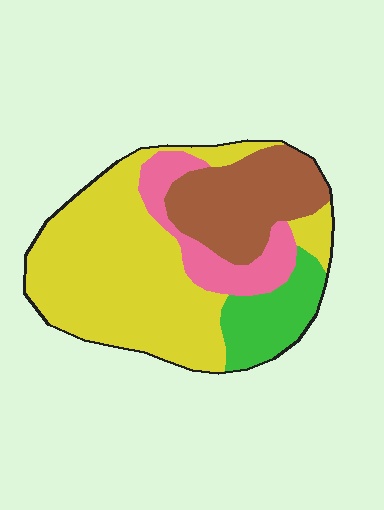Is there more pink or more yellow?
Yellow.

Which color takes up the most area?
Yellow, at roughly 50%.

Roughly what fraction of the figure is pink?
Pink takes up about one eighth (1/8) of the figure.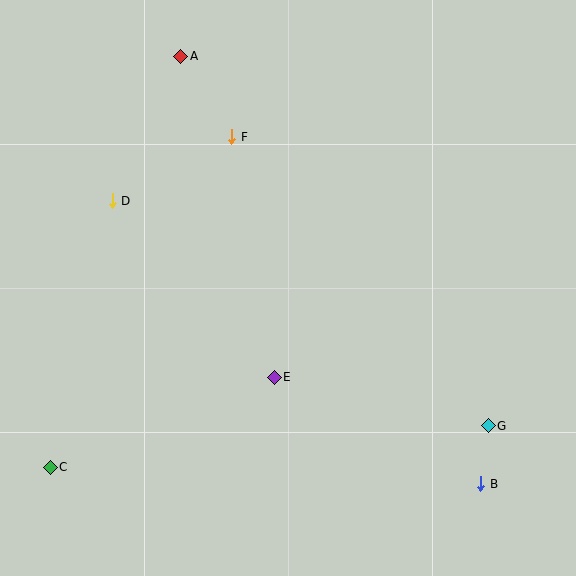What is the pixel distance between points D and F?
The distance between D and F is 135 pixels.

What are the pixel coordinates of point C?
Point C is at (50, 467).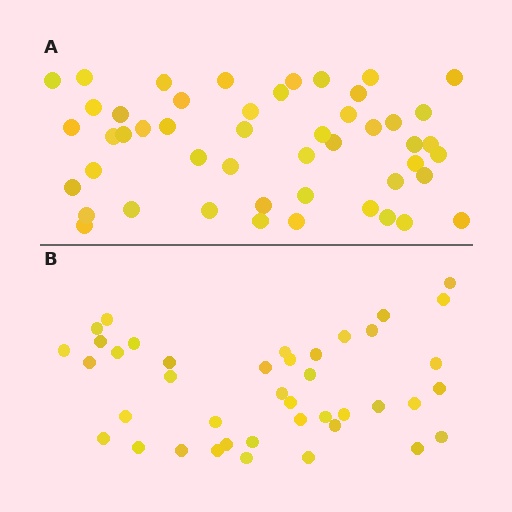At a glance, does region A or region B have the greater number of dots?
Region A (the top region) has more dots.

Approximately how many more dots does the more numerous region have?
Region A has roughly 8 or so more dots than region B.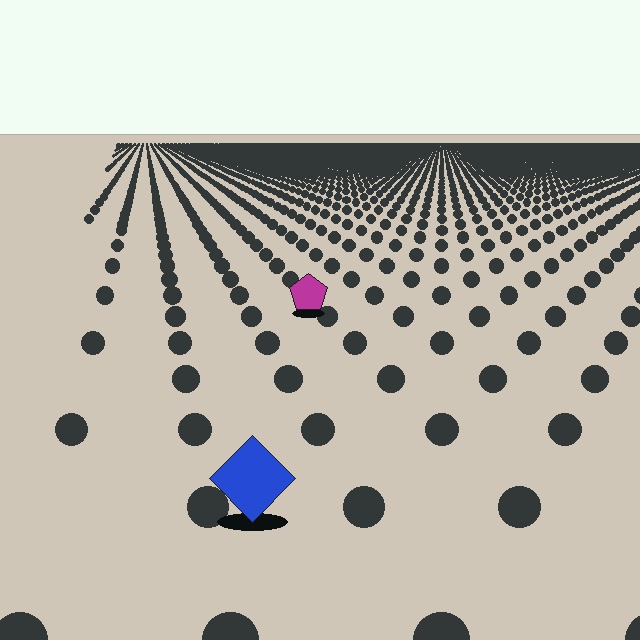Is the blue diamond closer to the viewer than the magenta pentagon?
Yes. The blue diamond is closer — you can tell from the texture gradient: the ground texture is coarser near it.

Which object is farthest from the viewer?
The magenta pentagon is farthest from the viewer. It appears smaller and the ground texture around it is denser.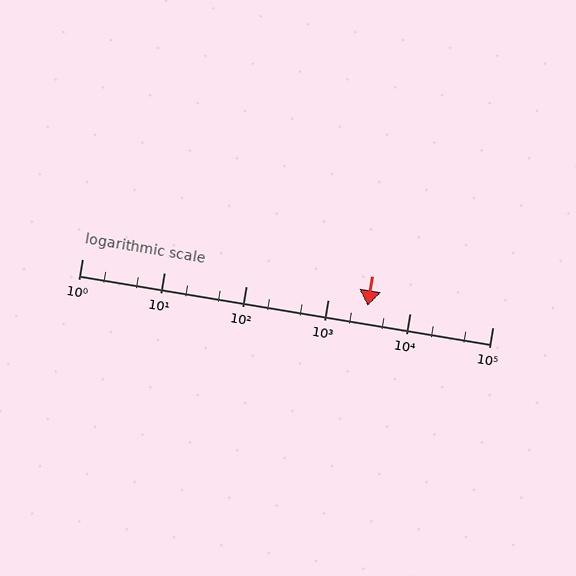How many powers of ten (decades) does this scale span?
The scale spans 5 decades, from 1 to 100000.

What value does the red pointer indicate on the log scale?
The pointer indicates approximately 3000.